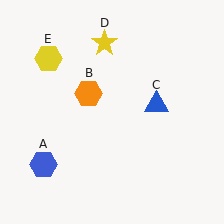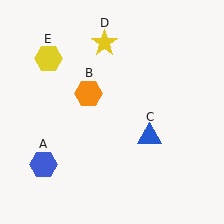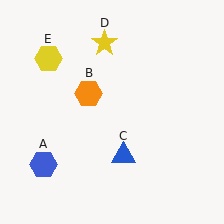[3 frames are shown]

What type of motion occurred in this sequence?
The blue triangle (object C) rotated clockwise around the center of the scene.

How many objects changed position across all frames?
1 object changed position: blue triangle (object C).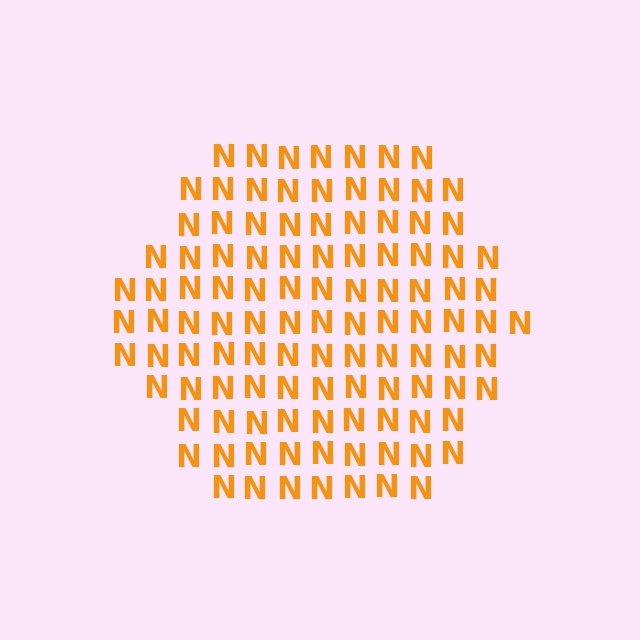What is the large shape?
The large shape is a hexagon.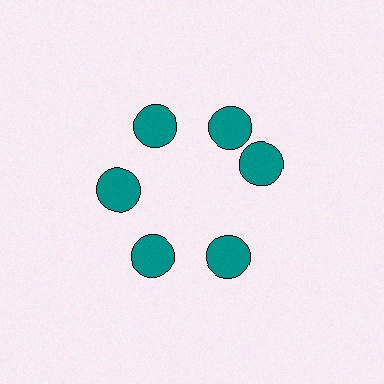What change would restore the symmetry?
The symmetry would be restored by rotating it back into even spacing with its neighbors so that all 6 circles sit at equal angles and equal distance from the center.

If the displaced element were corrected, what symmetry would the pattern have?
It would have 6-fold rotational symmetry — the pattern would map onto itself every 60 degrees.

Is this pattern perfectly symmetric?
No. The 6 teal circles are arranged in a ring, but one element near the 3 o'clock position is rotated out of alignment along the ring, breaking the 6-fold rotational symmetry.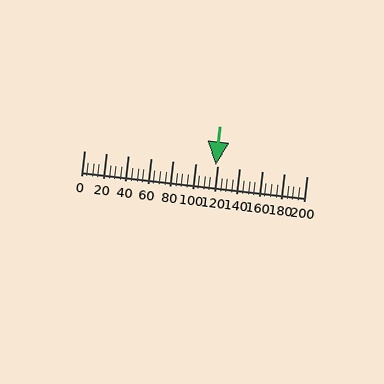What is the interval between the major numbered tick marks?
The major tick marks are spaced 20 units apart.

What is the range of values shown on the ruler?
The ruler shows values from 0 to 200.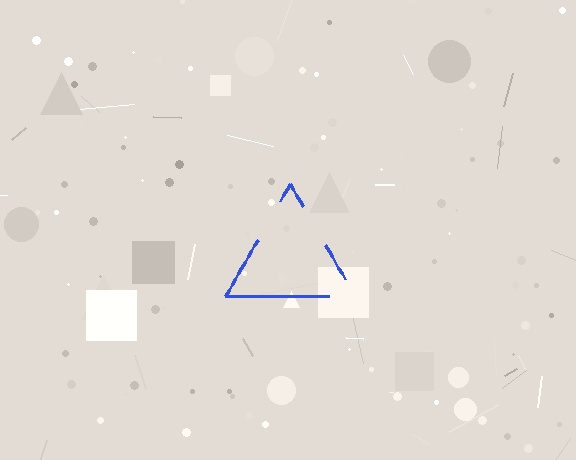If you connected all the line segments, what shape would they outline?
They would outline a triangle.